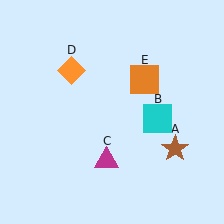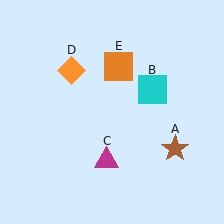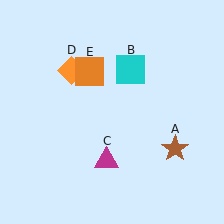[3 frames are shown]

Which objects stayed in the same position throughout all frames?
Brown star (object A) and magenta triangle (object C) and orange diamond (object D) remained stationary.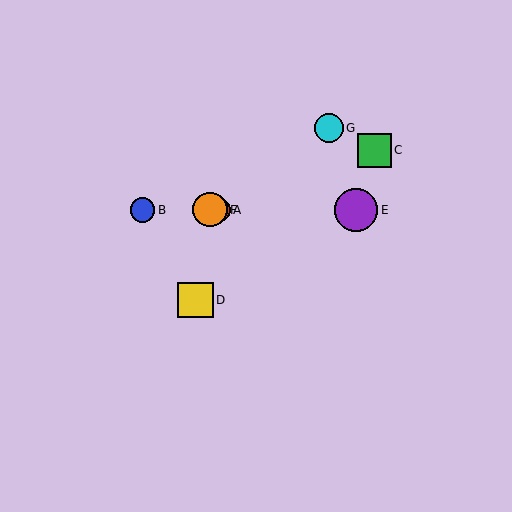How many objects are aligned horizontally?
4 objects (A, B, E, F) are aligned horizontally.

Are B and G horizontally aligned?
No, B is at y≈210 and G is at y≈128.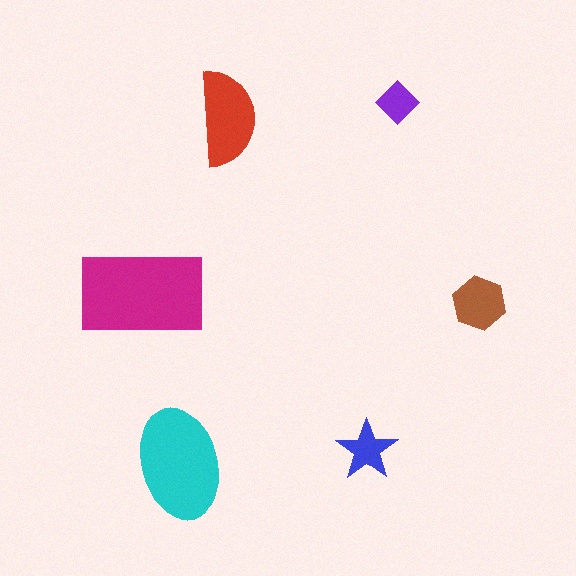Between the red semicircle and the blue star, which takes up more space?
The red semicircle.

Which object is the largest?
The magenta rectangle.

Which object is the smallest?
The purple diamond.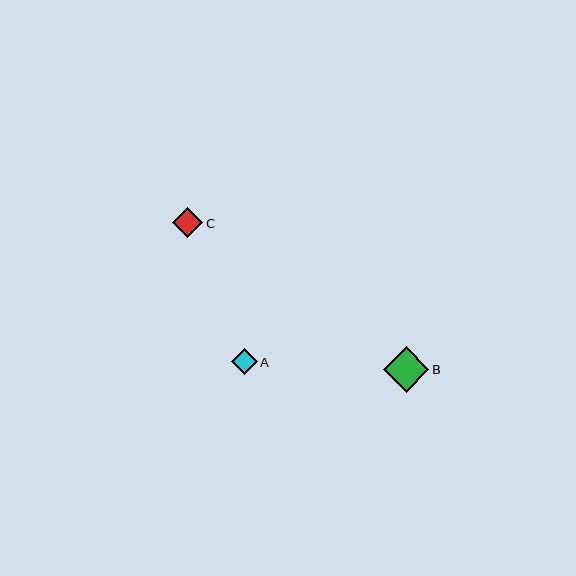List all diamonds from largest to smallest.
From largest to smallest: B, C, A.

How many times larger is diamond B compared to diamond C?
Diamond B is approximately 1.5 times the size of diamond C.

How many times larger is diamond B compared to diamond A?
Diamond B is approximately 1.7 times the size of diamond A.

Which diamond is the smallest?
Diamond A is the smallest with a size of approximately 26 pixels.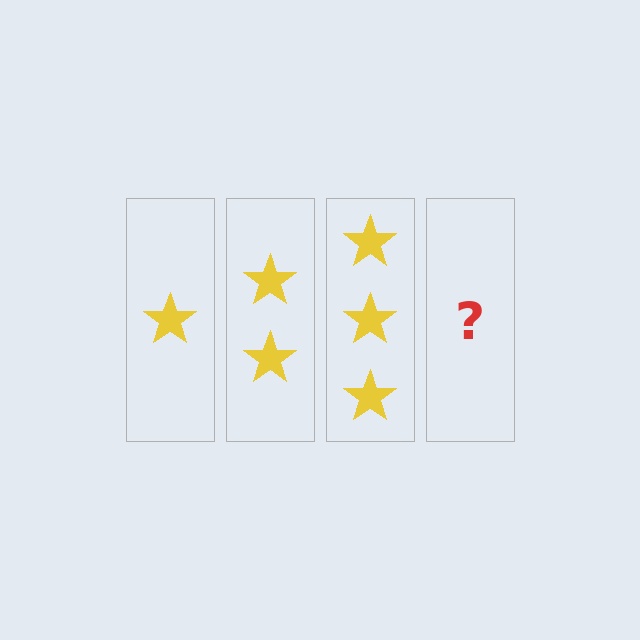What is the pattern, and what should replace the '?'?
The pattern is that each step adds one more star. The '?' should be 4 stars.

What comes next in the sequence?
The next element should be 4 stars.